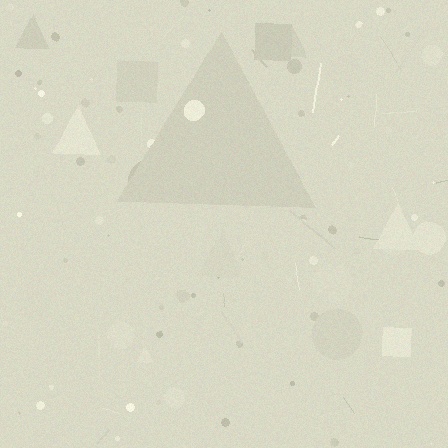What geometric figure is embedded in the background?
A triangle is embedded in the background.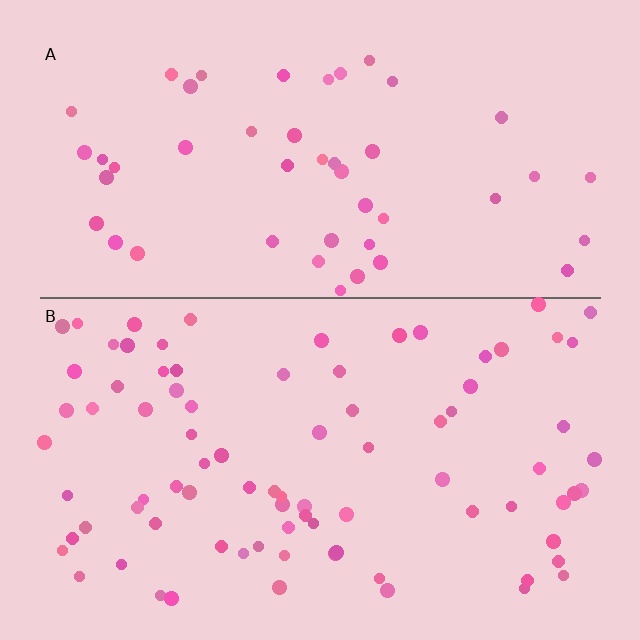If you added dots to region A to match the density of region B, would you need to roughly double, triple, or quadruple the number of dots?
Approximately double.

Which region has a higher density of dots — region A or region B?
B (the bottom).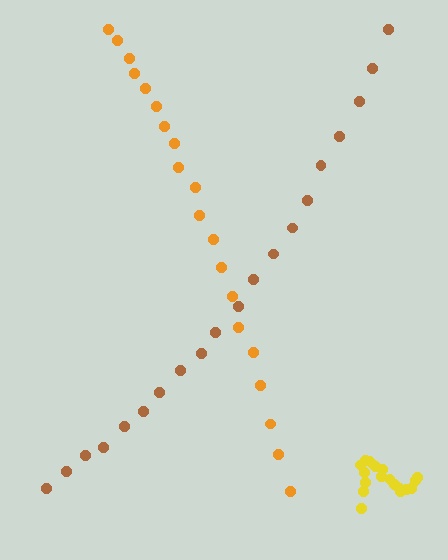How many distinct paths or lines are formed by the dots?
There are 3 distinct paths.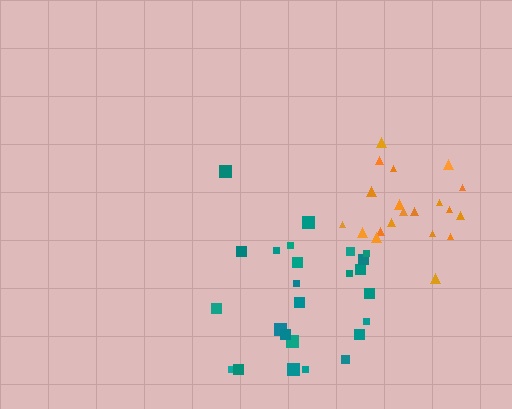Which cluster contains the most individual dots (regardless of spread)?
Teal (25).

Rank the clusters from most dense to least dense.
orange, teal.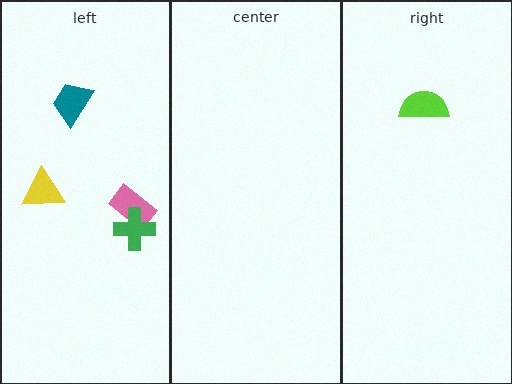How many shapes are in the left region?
4.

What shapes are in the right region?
The lime semicircle.